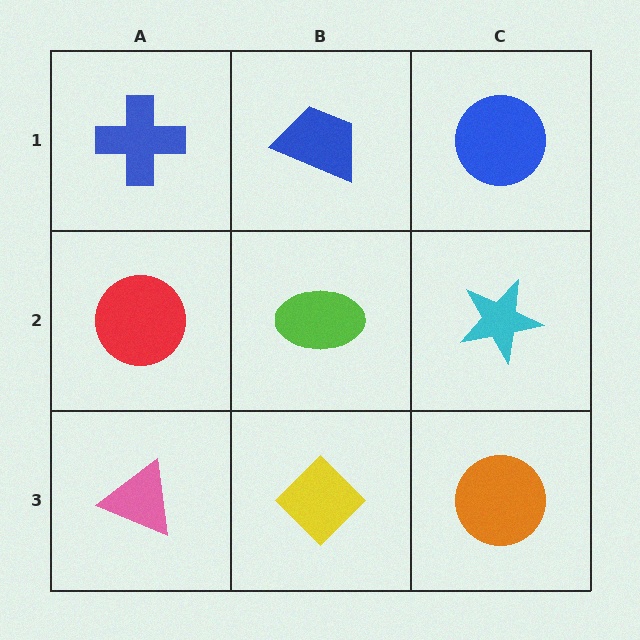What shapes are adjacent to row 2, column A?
A blue cross (row 1, column A), a pink triangle (row 3, column A), a lime ellipse (row 2, column B).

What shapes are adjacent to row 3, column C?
A cyan star (row 2, column C), a yellow diamond (row 3, column B).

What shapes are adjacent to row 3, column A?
A red circle (row 2, column A), a yellow diamond (row 3, column B).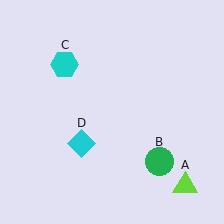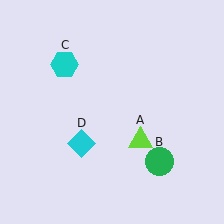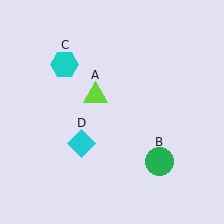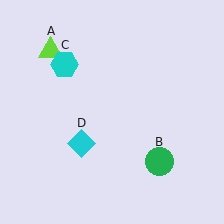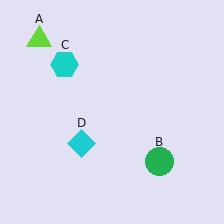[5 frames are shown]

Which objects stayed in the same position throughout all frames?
Green circle (object B) and cyan hexagon (object C) and cyan diamond (object D) remained stationary.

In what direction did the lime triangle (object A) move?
The lime triangle (object A) moved up and to the left.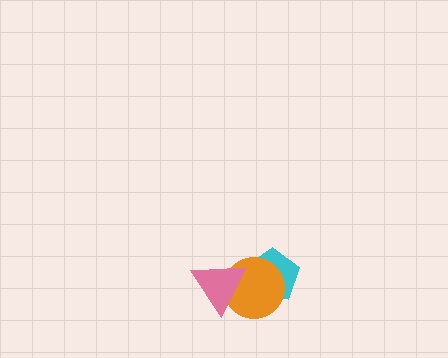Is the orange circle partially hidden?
Yes, it is partially covered by another shape.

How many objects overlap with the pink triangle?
2 objects overlap with the pink triangle.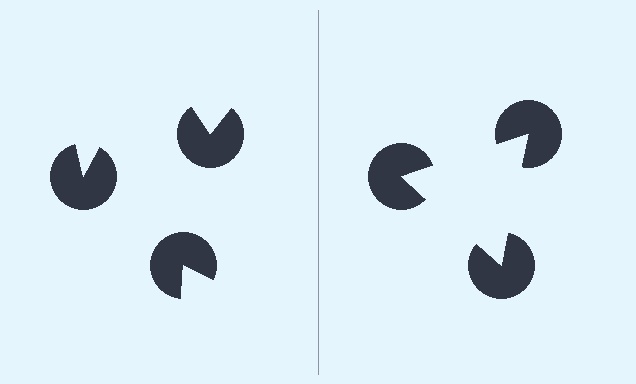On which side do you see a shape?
An illusory triangle appears on the right side. On the left side the wedge cuts are rotated, so no coherent shape forms.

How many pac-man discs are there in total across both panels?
6 — 3 on each side.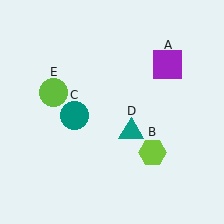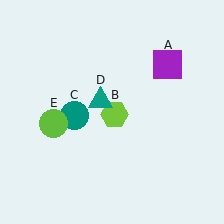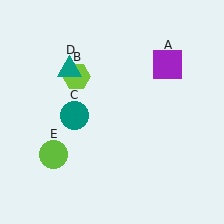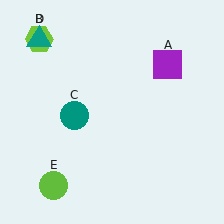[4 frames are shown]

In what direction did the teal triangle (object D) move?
The teal triangle (object D) moved up and to the left.